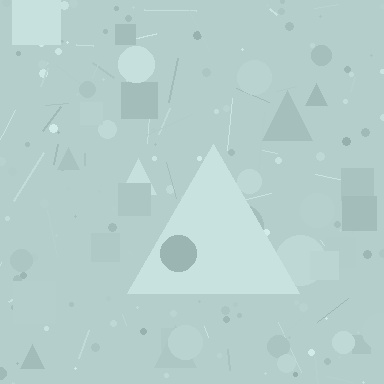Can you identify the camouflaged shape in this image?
The camouflaged shape is a triangle.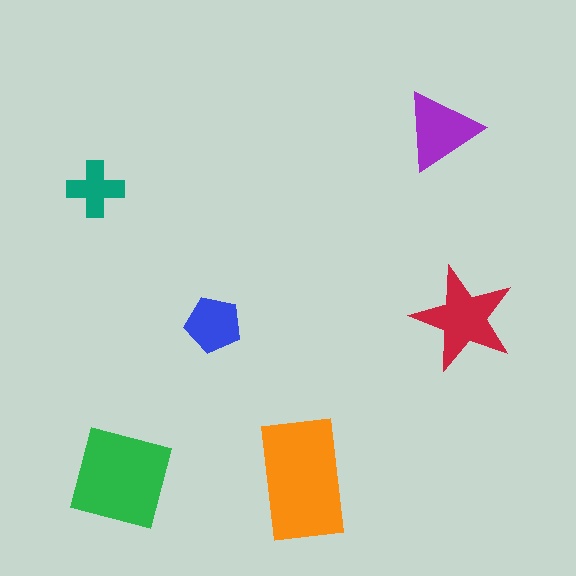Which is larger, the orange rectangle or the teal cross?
The orange rectangle.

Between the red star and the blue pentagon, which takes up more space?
The red star.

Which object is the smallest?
The teal cross.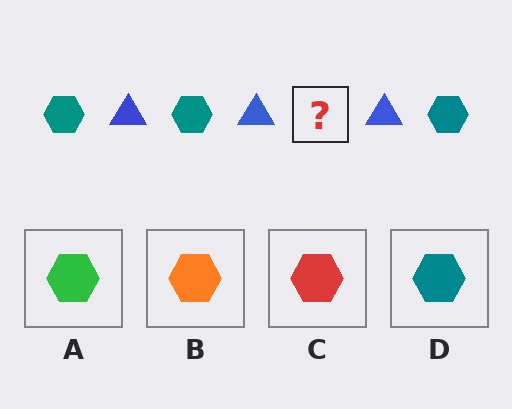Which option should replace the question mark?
Option D.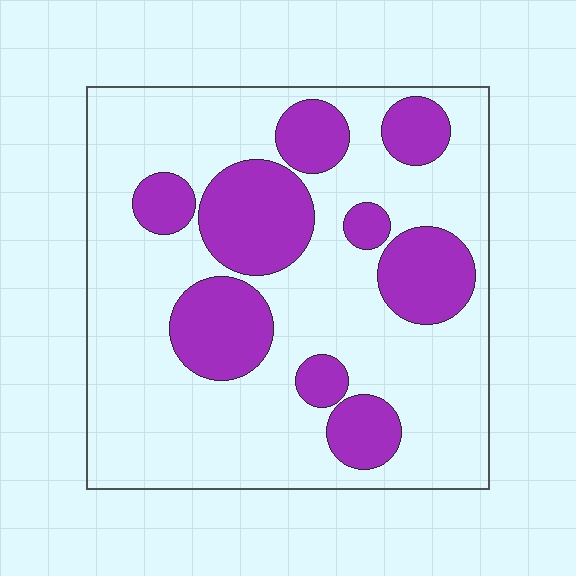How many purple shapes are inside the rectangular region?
9.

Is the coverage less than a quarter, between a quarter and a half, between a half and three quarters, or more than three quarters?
Between a quarter and a half.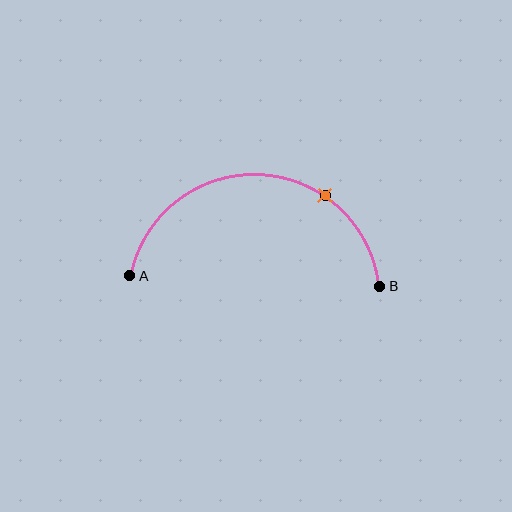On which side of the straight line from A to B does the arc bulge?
The arc bulges above the straight line connecting A and B.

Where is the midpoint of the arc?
The arc midpoint is the point on the curve farthest from the straight line joining A and B. It sits above that line.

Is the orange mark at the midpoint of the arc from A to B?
No. The orange mark lies on the arc but is closer to endpoint B. The arc midpoint would be at the point on the curve equidistant along the arc from both A and B.